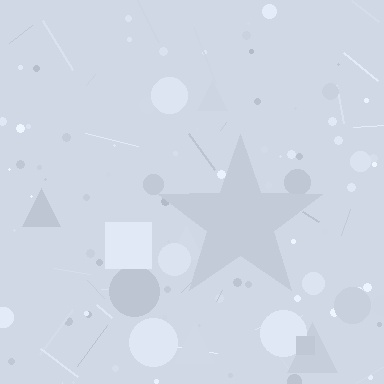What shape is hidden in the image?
A star is hidden in the image.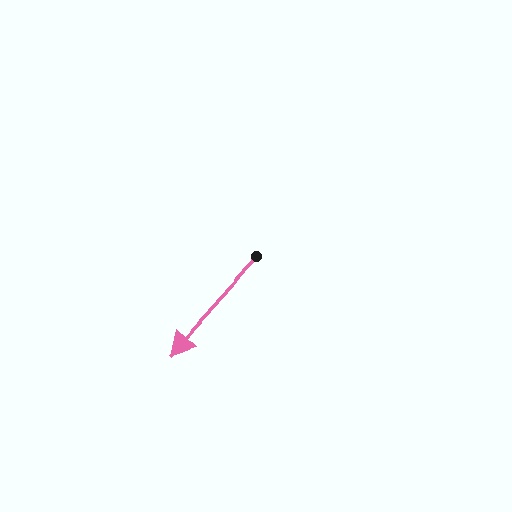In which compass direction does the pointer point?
Southwest.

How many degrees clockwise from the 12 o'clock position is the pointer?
Approximately 222 degrees.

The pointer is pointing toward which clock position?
Roughly 7 o'clock.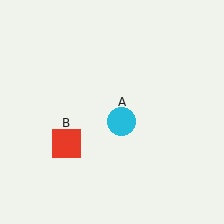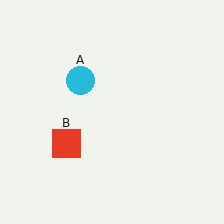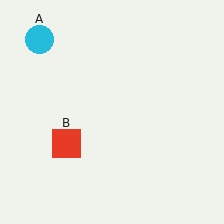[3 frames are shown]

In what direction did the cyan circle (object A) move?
The cyan circle (object A) moved up and to the left.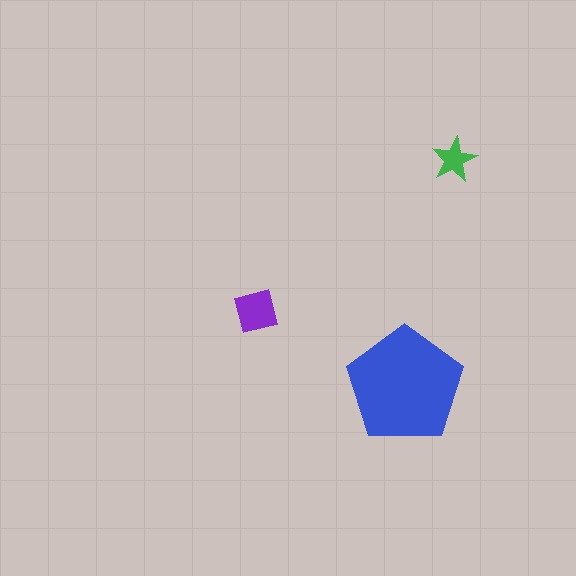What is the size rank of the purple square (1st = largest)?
2nd.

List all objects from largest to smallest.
The blue pentagon, the purple square, the green star.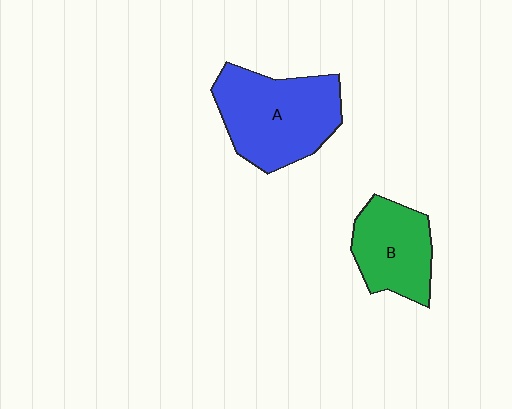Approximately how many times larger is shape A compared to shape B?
Approximately 1.5 times.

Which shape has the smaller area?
Shape B (green).